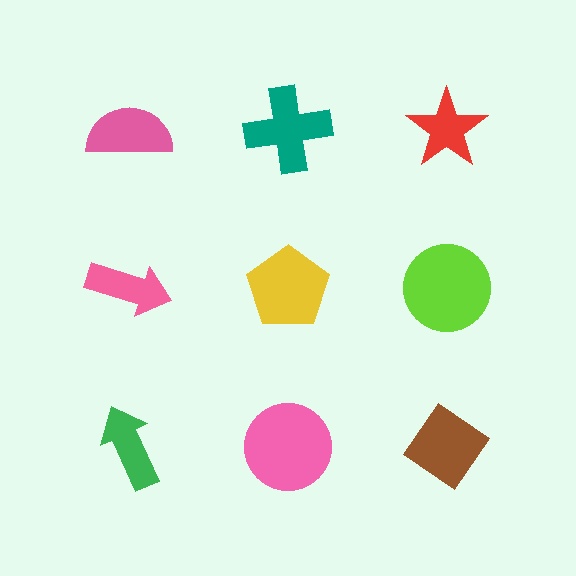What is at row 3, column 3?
A brown diamond.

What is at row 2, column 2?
A yellow pentagon.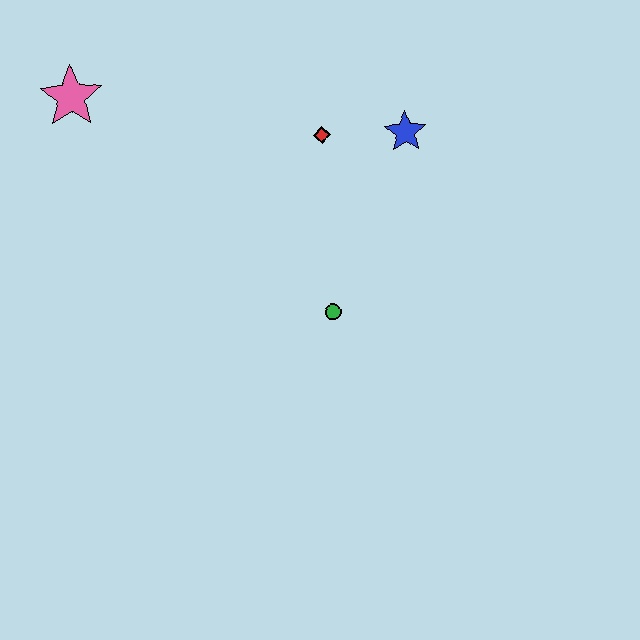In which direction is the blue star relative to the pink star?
The blue star is to the right of the pink star.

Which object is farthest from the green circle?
The pink star is farthest from the green circle.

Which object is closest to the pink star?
The red diamond is closest to the pink star.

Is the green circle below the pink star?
Yes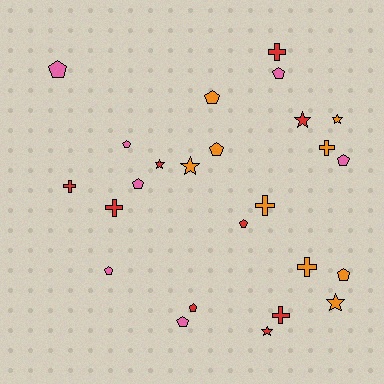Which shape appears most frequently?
Pentagon, with 12 objects.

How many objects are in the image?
There are 25 objects.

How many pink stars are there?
There are no pink stars.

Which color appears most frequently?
Red, with 9 objects.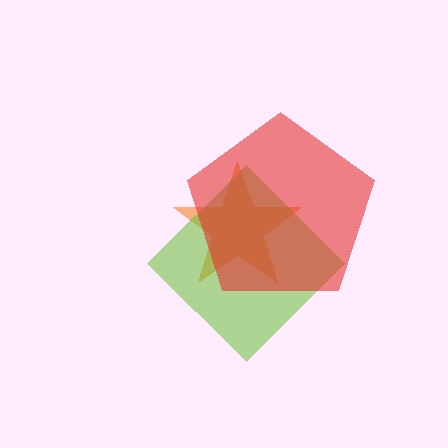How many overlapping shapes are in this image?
There are 3 overlapping shapes in the image.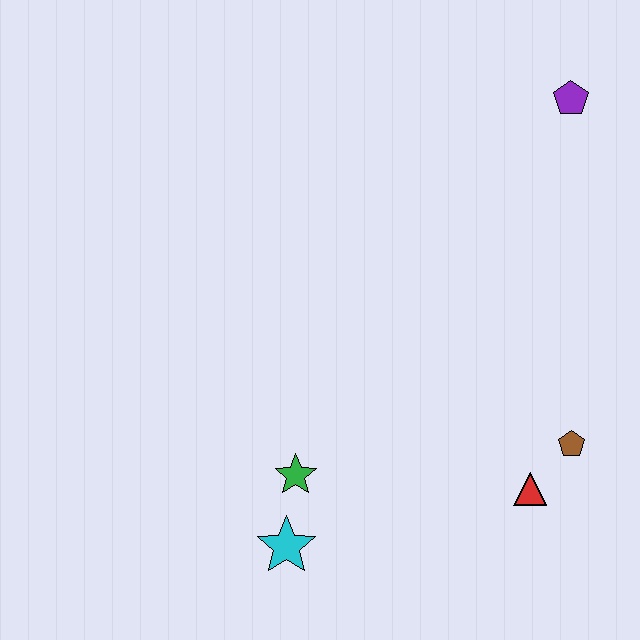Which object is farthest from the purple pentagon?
The cyan star is farthest from the purple pentagon.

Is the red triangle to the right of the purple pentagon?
No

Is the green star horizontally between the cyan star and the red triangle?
Yes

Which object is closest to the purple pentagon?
The brown pentagon is closest to the purple pentagon.